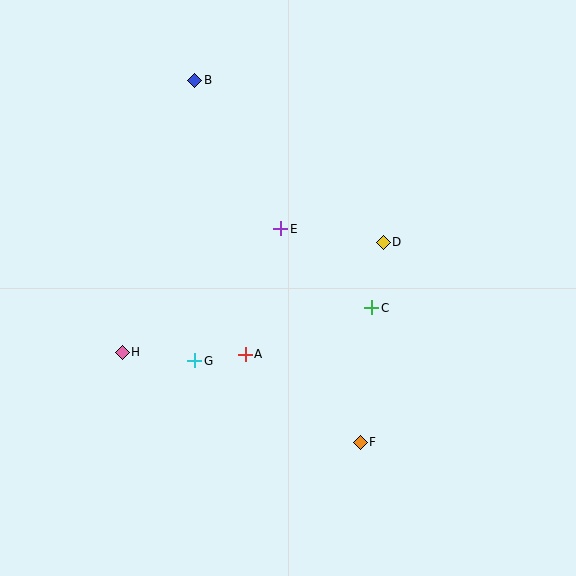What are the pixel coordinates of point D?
Point D is at (383, 242).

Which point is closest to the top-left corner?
Point B is closest to the top-left corner.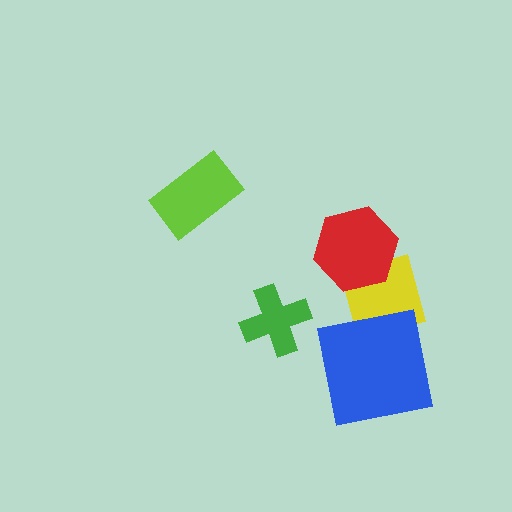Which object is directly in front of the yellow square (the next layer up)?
The red hexagon is directly in front of the yellow square.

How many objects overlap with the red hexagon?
1 object overlaps with the red hexagon.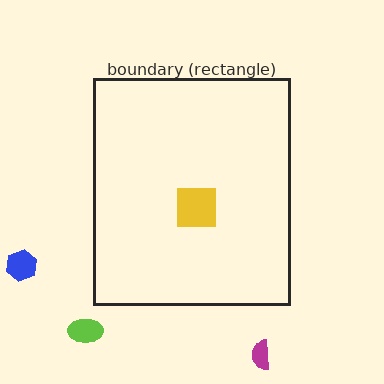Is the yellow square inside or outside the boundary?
Inside.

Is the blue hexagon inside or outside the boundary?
Outside.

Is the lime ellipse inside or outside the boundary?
Outside.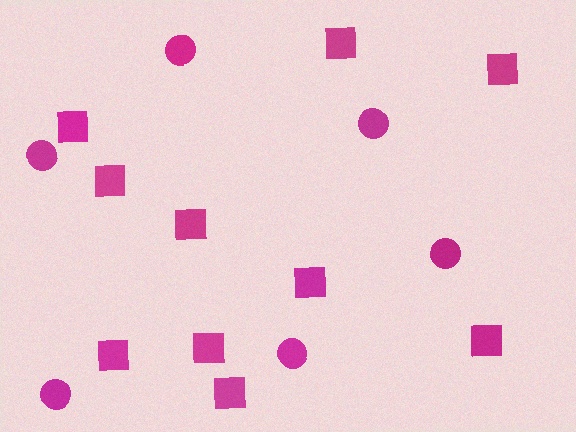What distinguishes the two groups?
There are 2 groups: one group of squares (10) and one group of circles (6).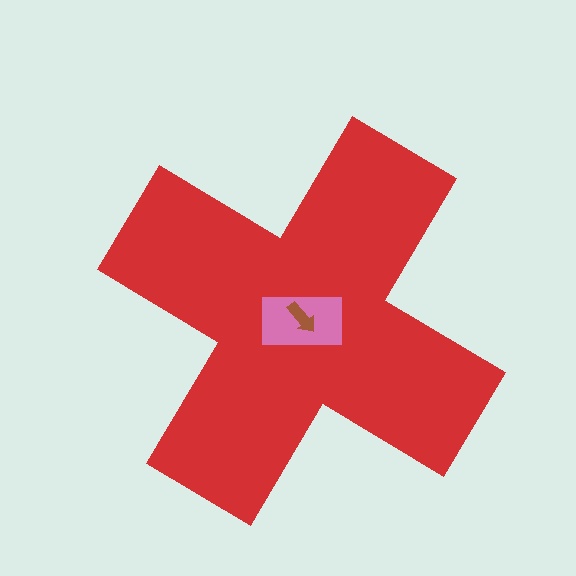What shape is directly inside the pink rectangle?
The brown arrow.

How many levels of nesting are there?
3.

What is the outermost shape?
The red cross.